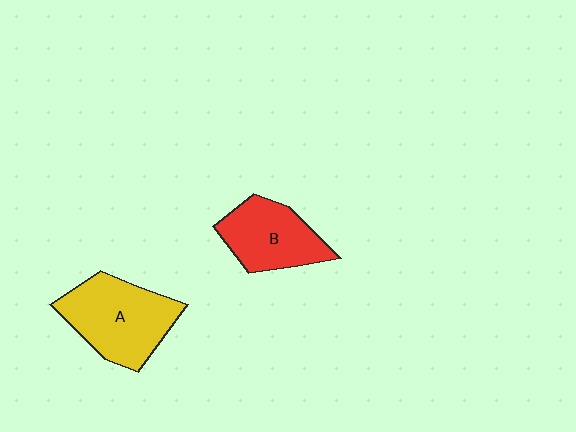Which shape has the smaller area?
Shape B (red).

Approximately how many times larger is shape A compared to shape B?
Approximately 1.3 times.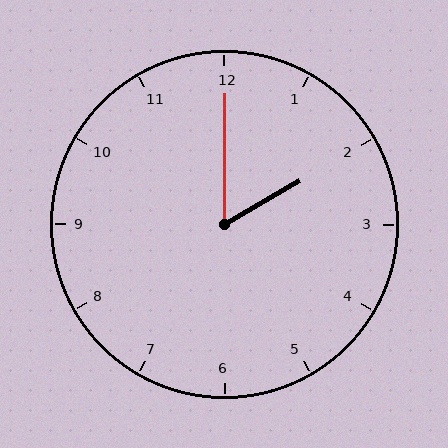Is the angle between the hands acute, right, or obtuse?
It is acute.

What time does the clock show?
2:00.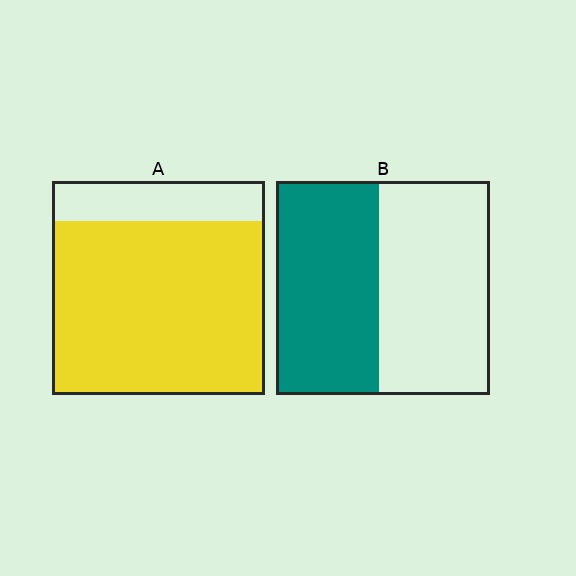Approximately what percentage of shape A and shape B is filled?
A is approximately 80% and B is approximately 50%.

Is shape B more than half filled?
Roughly half.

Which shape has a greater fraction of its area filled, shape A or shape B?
Shape A.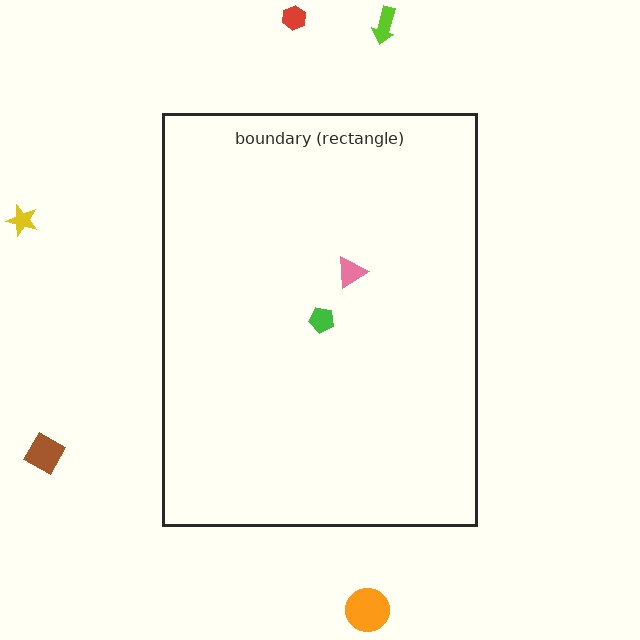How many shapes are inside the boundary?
2 inside, 5 outside.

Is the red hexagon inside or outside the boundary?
Outside.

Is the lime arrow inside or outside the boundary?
Outside.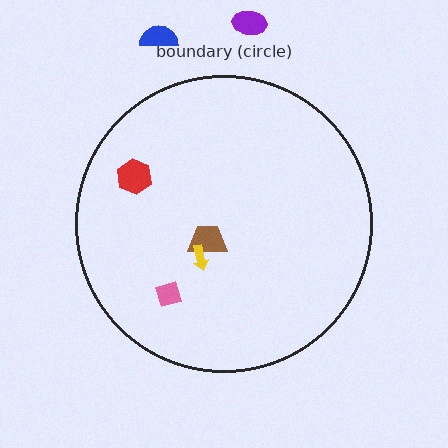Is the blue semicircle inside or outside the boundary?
Outside.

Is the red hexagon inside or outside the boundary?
Inside.